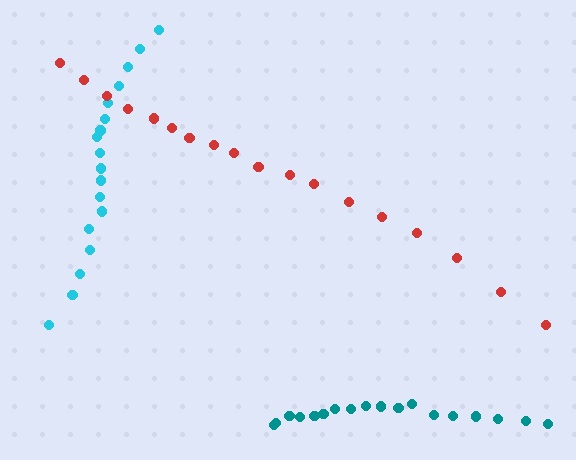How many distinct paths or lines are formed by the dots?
There are 3 distinct paths.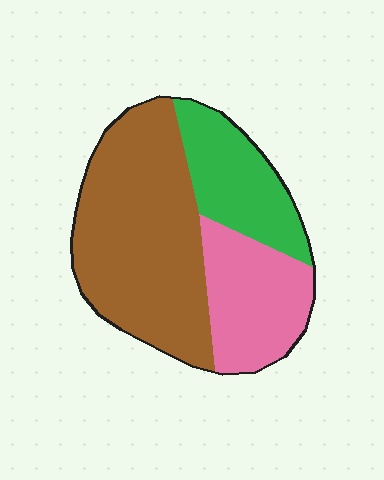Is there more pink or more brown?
Brown.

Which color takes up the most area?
Brown, at roughly 55%.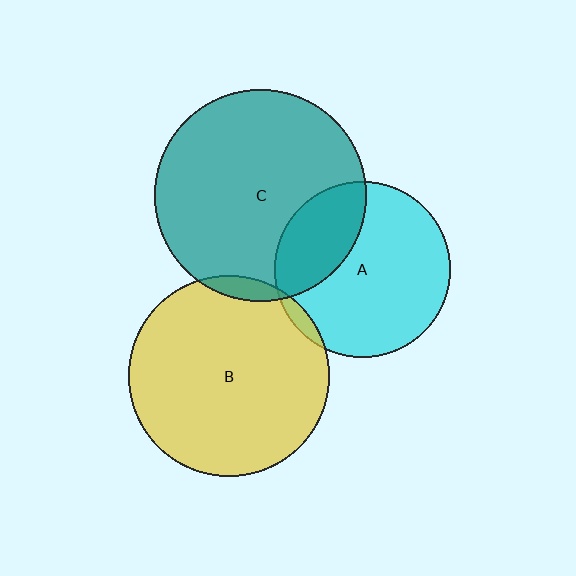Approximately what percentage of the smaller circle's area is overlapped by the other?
Approximately 5%.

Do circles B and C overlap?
Yes.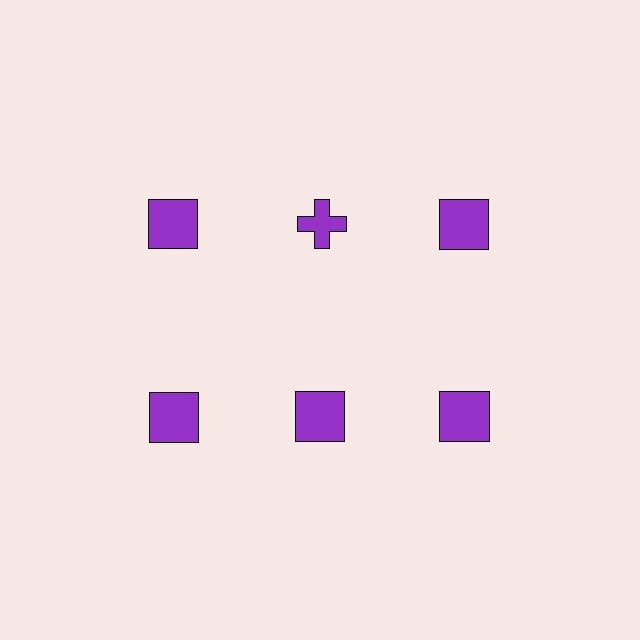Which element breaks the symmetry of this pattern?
The purple cross in the top row, second from left column breaks the symmetry. All other shapes are purple squares.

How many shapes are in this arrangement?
There are 6 shapes arranged in a grid pattern.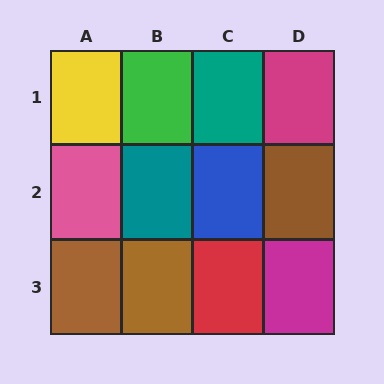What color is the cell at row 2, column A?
Pink.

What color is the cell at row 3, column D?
Magenta.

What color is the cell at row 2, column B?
Teal.